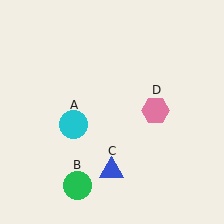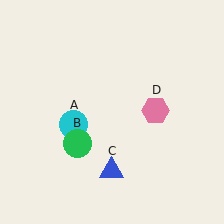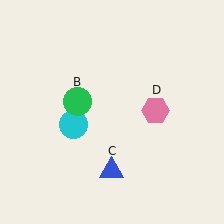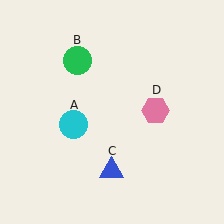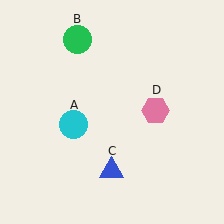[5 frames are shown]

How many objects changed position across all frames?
1 object changed position: green circle (object B).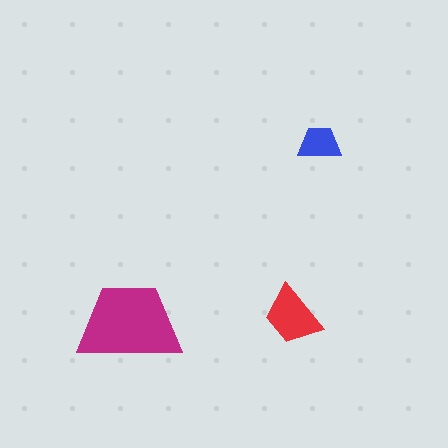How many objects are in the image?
There are 3 objects in the image.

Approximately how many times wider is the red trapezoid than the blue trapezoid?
About 1.5 times wider.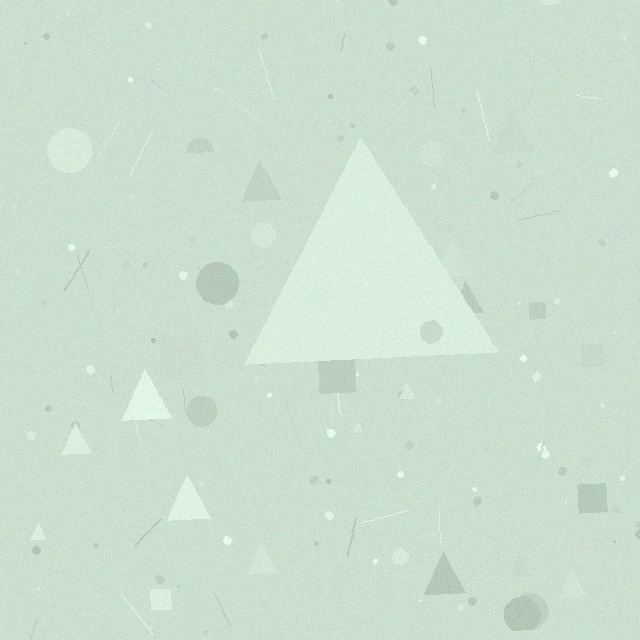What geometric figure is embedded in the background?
A triangle is embedded in the background.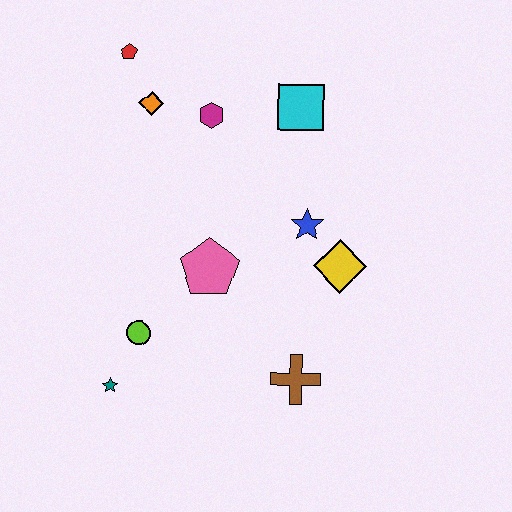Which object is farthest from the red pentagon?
The brown cross is farthest from the red pentagon.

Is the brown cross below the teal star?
No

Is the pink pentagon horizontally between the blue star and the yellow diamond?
No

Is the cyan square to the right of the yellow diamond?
No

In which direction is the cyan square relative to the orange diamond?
The cyan square is to the right of the orange diamond.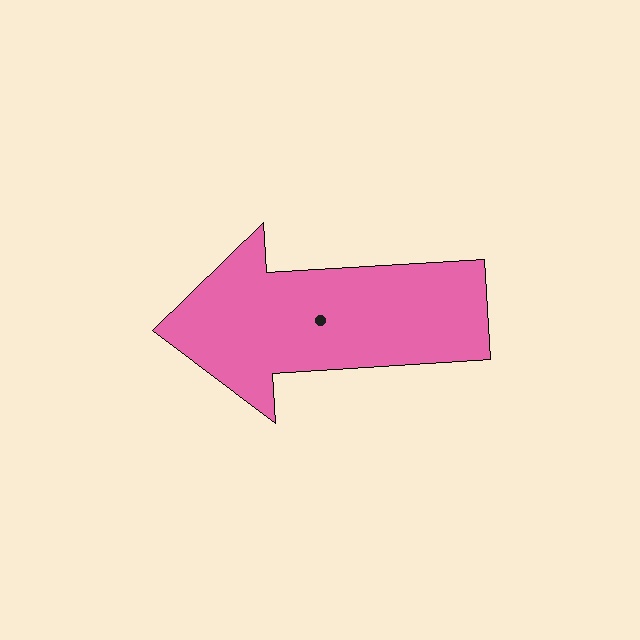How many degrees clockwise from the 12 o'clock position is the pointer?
Approximately 266 degrees.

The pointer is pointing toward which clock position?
Roughly 9 o'clock.